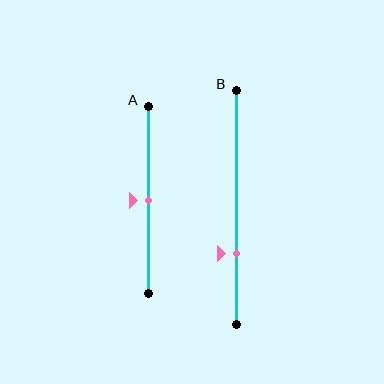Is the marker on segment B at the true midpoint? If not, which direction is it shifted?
No, the marker on segment B is shifted downward by about 20% of the segment length.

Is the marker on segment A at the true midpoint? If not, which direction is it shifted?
Yes, the marker on segment A is at the true midpoint.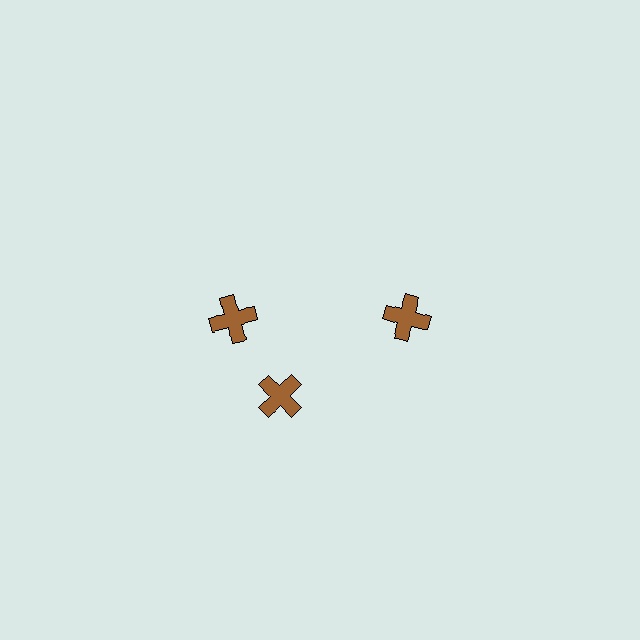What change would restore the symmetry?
The symmetry would be restored by rotating it back into even spacing with its neighbors so that all 3 crosses sit at equal angles and equal distance from the center.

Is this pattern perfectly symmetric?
No. The 3 brown crosses are arranged in a ring, but one element near the 11 o'clock position is rotated out of alignment along the ring, breaking the 3-fold rotational symmetry.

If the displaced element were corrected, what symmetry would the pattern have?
It would have 3-fold rotational symmetry — the pattern would map onto itself every 120 degrees.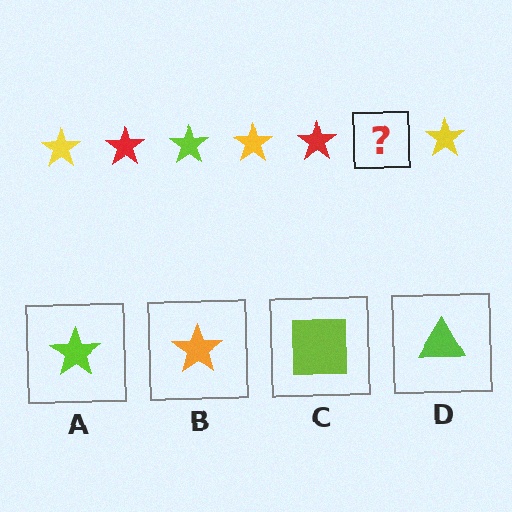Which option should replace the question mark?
Option A.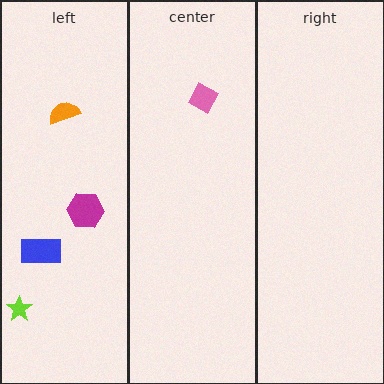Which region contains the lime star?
The left region.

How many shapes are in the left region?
4.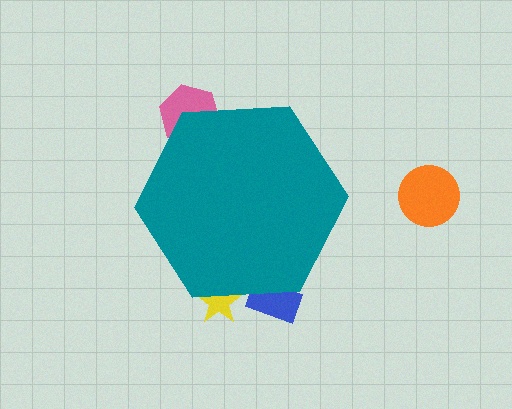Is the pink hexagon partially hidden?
Yes, the pink hexagon is partially hidden behind the teal hexagon.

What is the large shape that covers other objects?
A teal hexagon.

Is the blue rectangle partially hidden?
Yes, the blue rectangle is partially hidden behind the teal hexagon.